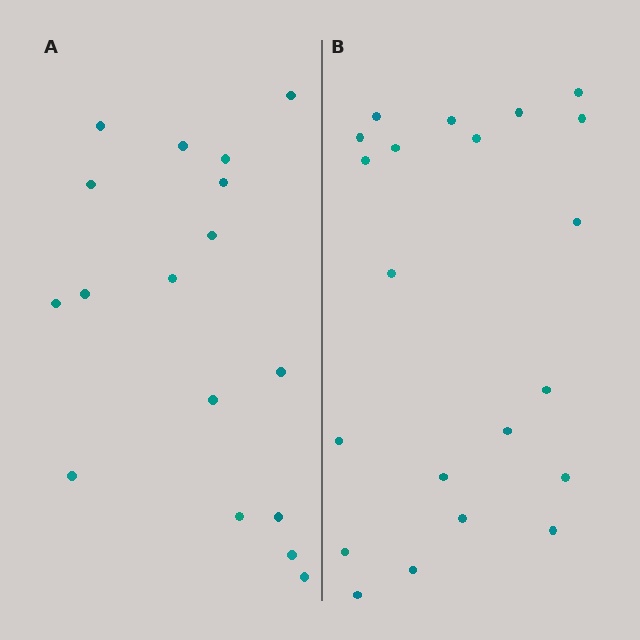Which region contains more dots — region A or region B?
Region B (the right region) has more dots.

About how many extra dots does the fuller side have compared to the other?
Region B has about 4 more dots than region A.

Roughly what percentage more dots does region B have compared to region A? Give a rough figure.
About 25% more.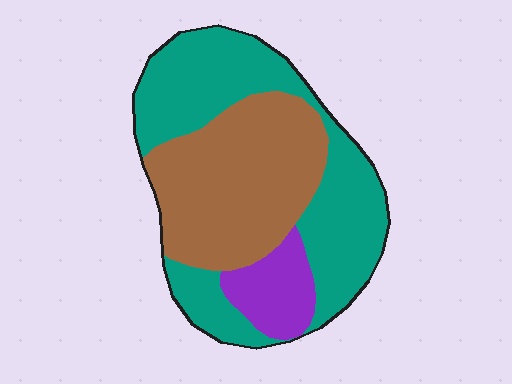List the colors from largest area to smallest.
From largest to smallest: teal, brown, purple.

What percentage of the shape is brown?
Brown takes up between a third and a half of the shape.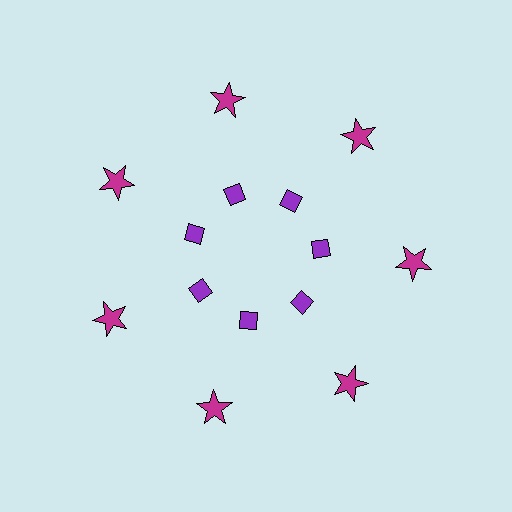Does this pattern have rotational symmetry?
Yes, this pattern has 7-fold rotational symmetry. It looks the same after rotating 51 degrees around the center.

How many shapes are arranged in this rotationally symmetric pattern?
There are 14 shapes, arranged in 7 groups of 2.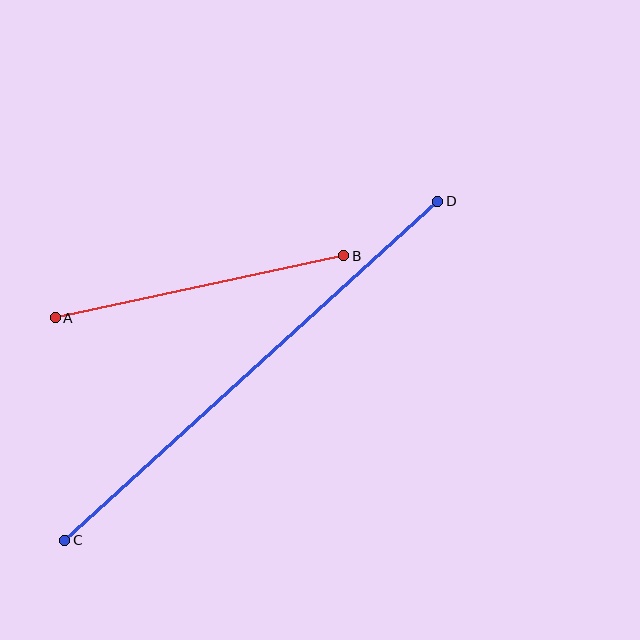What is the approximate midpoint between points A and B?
The midpoint is at approximately (200, 287) pixels.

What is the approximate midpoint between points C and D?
The midpoint is at approximately (251, 371) pixels.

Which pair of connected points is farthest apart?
Points C and D are farthest apart.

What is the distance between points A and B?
The distance is approximately 295 pixels.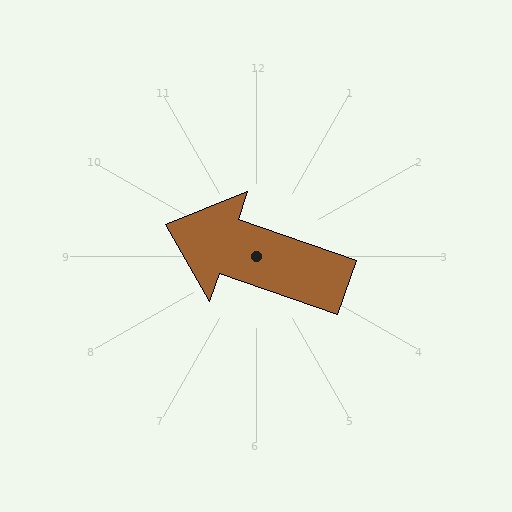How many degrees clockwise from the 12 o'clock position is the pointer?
Approximately 289 degrees.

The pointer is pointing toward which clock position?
Roughly 10 o'clock.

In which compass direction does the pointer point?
West.